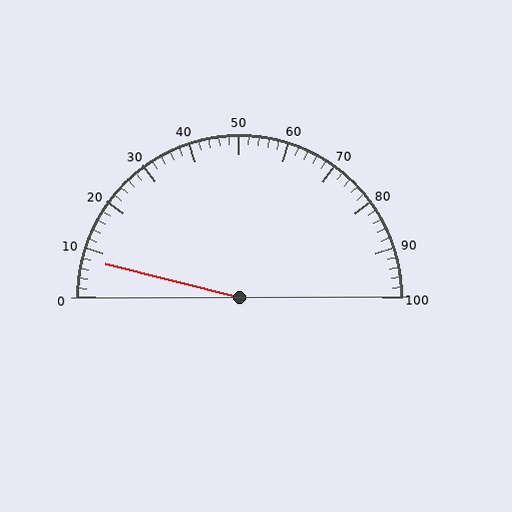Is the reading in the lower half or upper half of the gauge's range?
The reading is in the lower half of the range (0 to 100).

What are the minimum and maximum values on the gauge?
The gauge ranges from 0 to 100.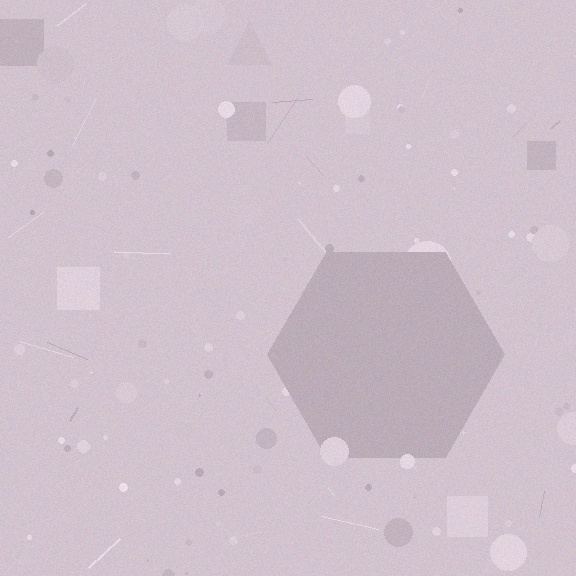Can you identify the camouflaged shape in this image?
The camouflaged shape is a hexagon.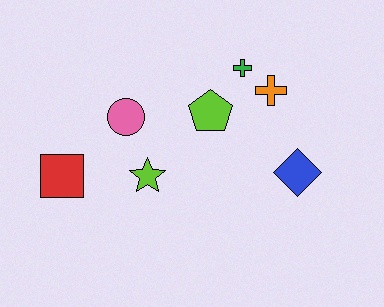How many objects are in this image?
There are 7 objects.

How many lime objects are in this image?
There are 2 lime objects.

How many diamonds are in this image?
There is 1 diamond.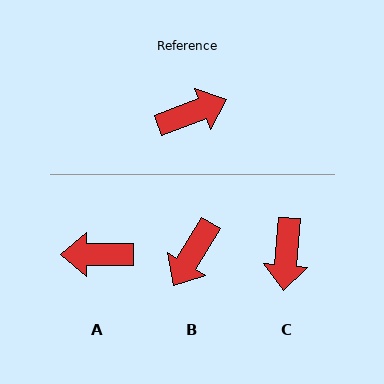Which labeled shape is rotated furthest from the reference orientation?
A, about 159 degrees away.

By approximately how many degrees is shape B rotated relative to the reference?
Approximately 142 degrees clockwise.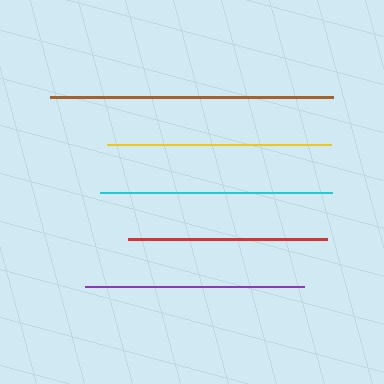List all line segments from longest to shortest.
From longest to shortest: brown, cyan, yellow, purple, red.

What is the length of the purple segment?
The purple segment is approximately 219 pixels long.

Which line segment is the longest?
The brown line is the longest at approximately 282 pixels.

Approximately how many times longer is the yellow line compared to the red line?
The yellow line is approximately 1.1 times the length of the red line.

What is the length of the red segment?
The red segment is approximately 199 pixels long.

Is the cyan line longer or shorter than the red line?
The cyan line is longer than the red line.